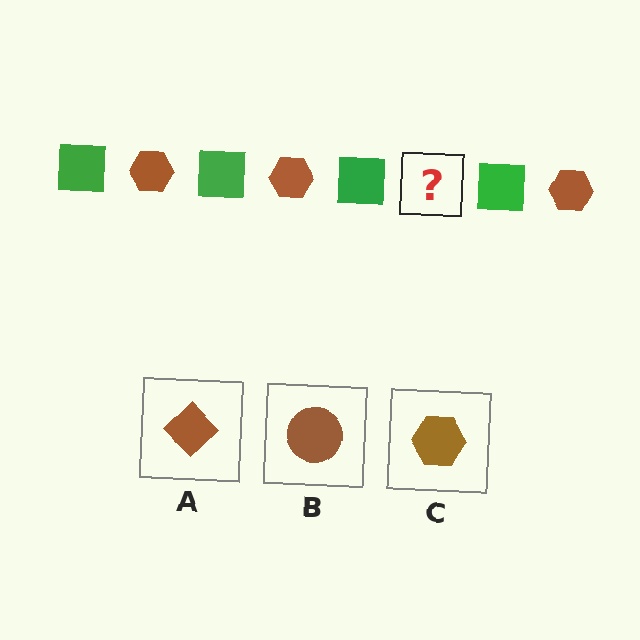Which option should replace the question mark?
Option C.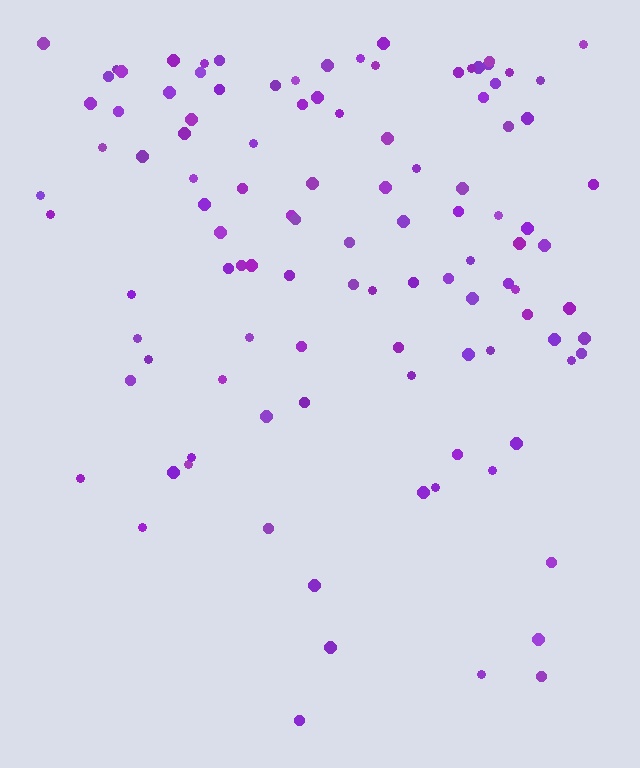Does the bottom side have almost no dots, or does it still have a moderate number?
Still a moderate number, just noticeably fewer than the top.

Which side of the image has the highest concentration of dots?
The top.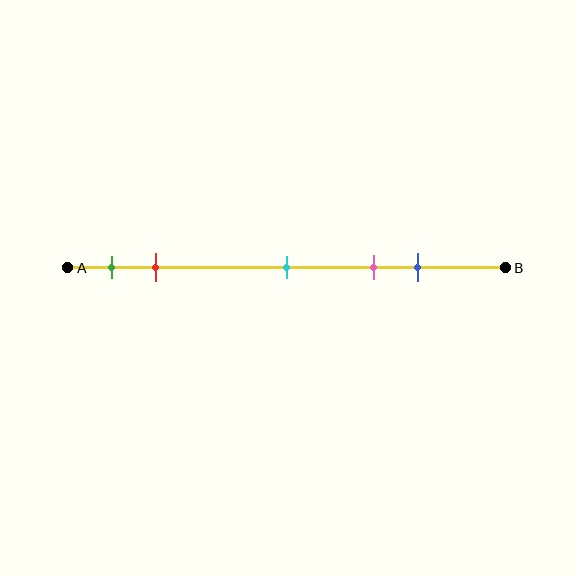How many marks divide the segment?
There are 5 marks dividing the segment.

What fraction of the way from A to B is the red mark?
The red mark is approximately 20% (0.2) of the way from A to B.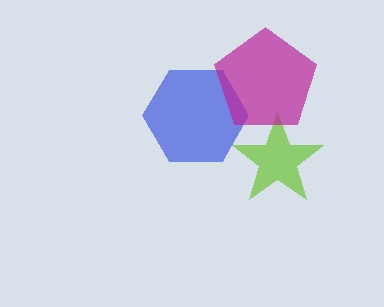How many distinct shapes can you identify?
There are 3 distinct shapes: a lime star, a blue hexagon, a magenta pentagon.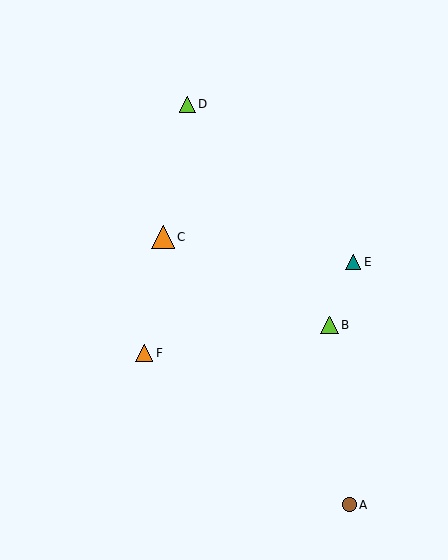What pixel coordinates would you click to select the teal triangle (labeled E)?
Click at (353, 262) to select the teal triangle E.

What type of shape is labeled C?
Shape C is an orange triangle.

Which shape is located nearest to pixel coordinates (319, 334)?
The lime triangle (labeled B) at (329, 325) is nearest to that location.